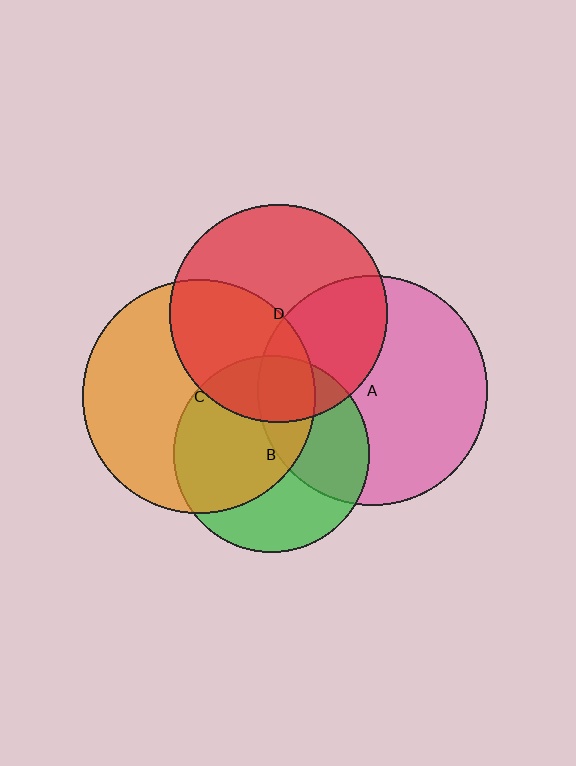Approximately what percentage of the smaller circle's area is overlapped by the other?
Approximately 55%.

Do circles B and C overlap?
Yes.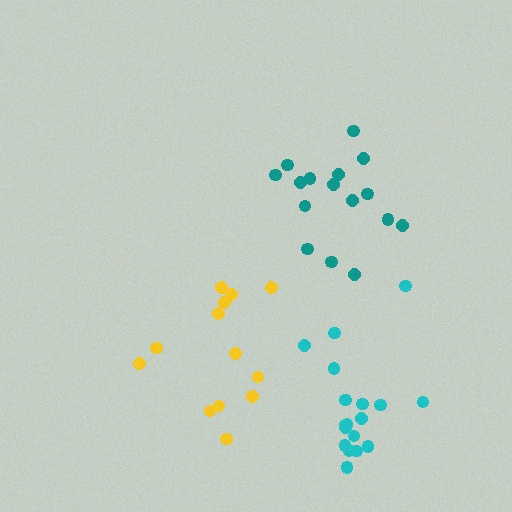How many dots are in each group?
Group 1: 13 dots, Group 2: 16 dots, Group 3: 18 dots (47 total).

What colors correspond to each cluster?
The clusters are colored: yellow, teal, cyan.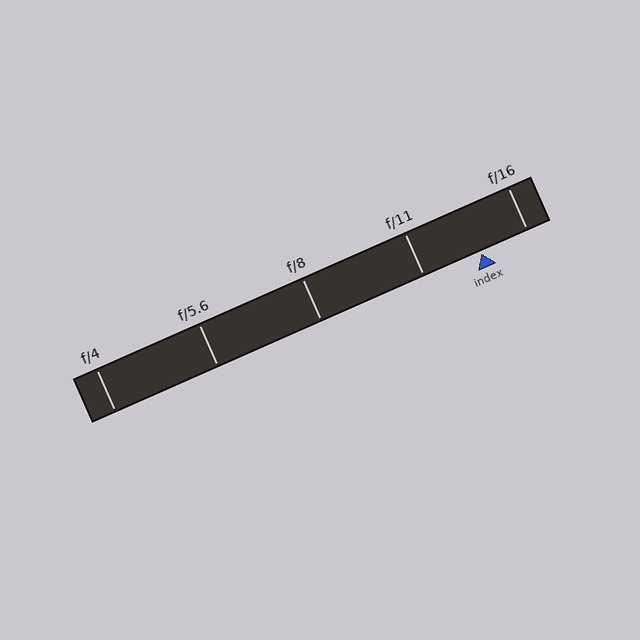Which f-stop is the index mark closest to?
The index mark is closest to f/16.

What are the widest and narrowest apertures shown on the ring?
The widest aperture shown is f/4 and the narrowest is f/16.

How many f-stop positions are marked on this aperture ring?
There are 5 f-stop positions marked.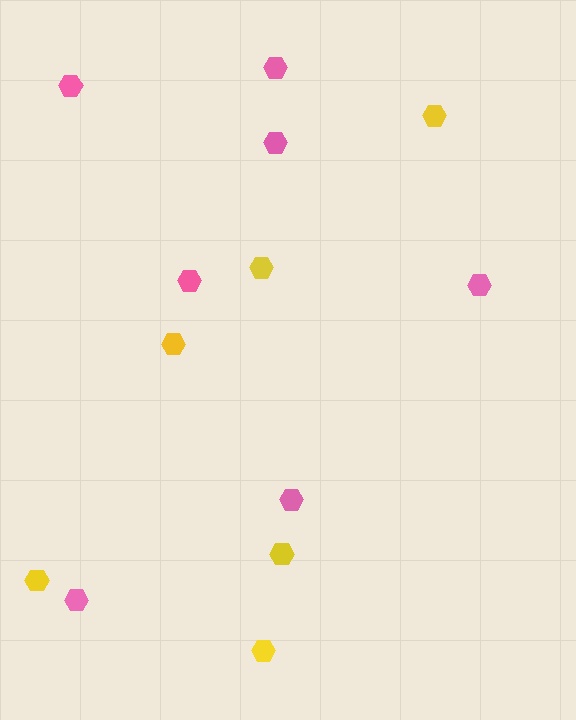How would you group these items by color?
There are 2 groups: one group of pink hexagons (7) and one group of yellow hexagons (6).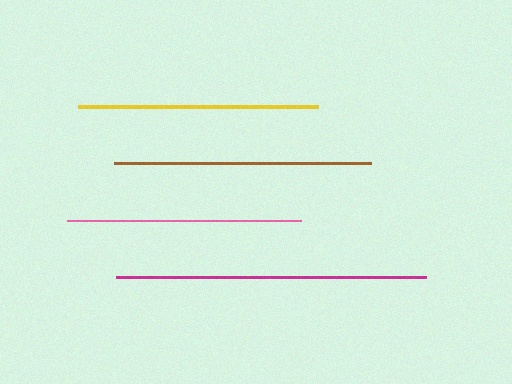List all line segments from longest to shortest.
From longest to shortest: magenta, brown, yellow, pink.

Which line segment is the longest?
The magenta line is the longest at approximately 310 pixels.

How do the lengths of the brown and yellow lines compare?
The brown and yellow lines are approximately the same length.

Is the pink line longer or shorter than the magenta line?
The magenta line is longer than the pink line.